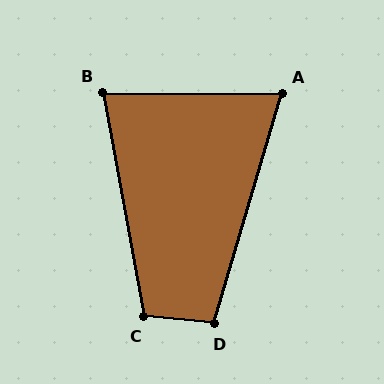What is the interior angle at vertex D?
Approximately 101 degrees (obtuse).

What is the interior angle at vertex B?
Approximately 79 degrees (acute).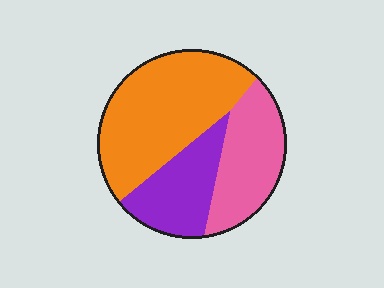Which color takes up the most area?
Orange, at roughly 50%.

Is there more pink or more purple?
Pink.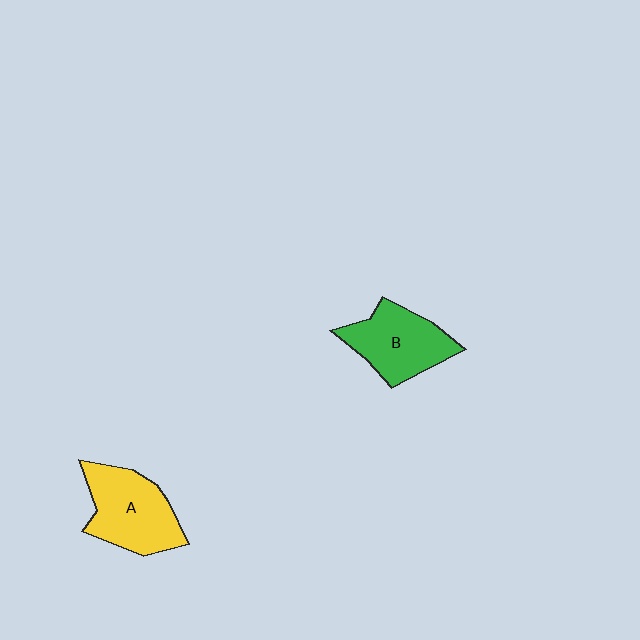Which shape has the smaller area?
Shape B (green).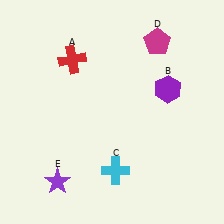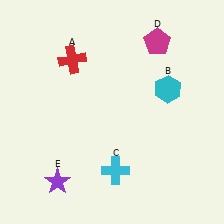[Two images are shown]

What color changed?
The hexagon (B) changed from purple in Image 1 to cyan in Image 2.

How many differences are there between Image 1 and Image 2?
There is 1 difference between the two images.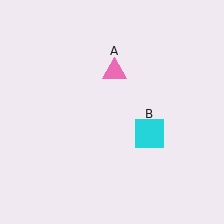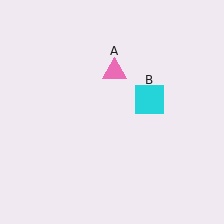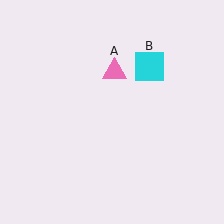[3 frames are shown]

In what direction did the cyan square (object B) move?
The cyan square (object B) moved up.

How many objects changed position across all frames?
1 object changed position: cyan square (object B).